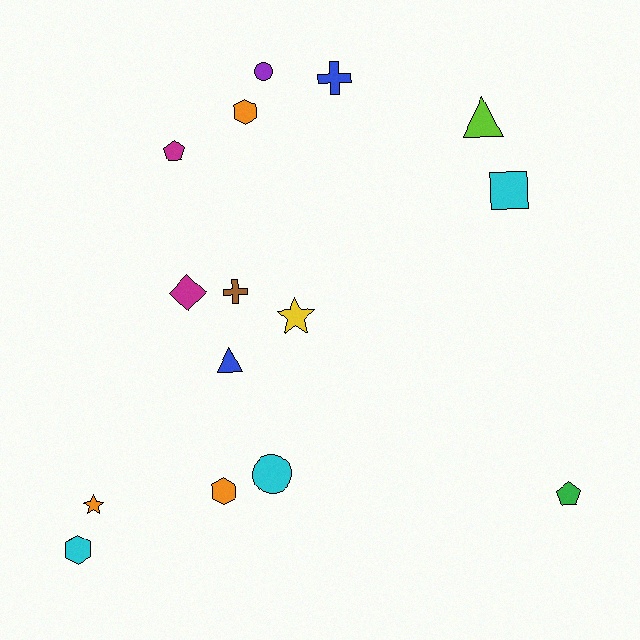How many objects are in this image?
There are 15 objects.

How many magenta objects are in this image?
There are 2 magenta objects.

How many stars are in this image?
There are 2 stars.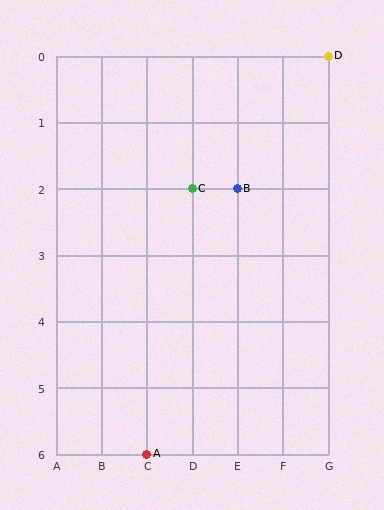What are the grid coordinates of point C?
Point C is at grid coordinates (D, 2).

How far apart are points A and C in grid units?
Points A and C are 1 column and 4 rows apart (about 4.1 grid units diagonally).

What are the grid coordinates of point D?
Point D is at grid coordinates (G, 0).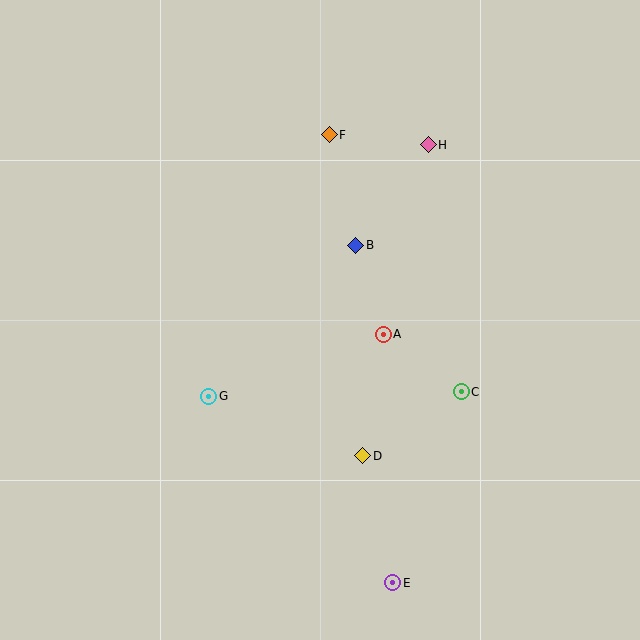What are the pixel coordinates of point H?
Point H is at (428, 145).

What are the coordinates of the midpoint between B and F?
The midpoint between B and F is at (342, 190).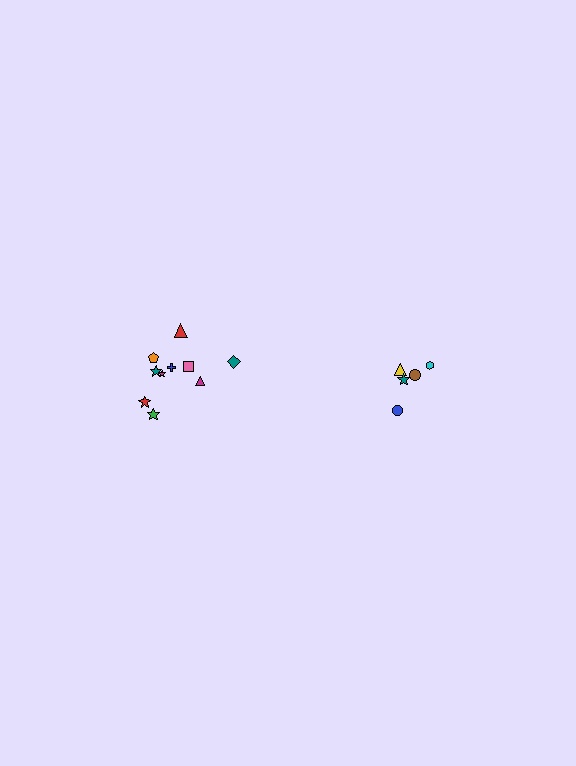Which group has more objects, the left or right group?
The left group.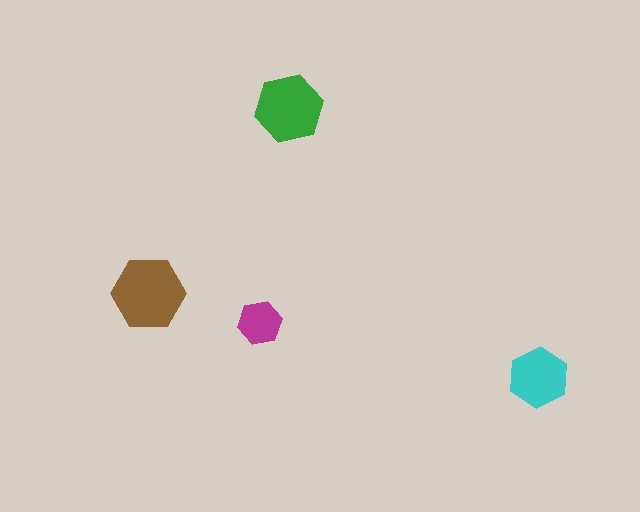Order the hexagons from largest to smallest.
the brown one, the green one, the cyan one, the magenta one.